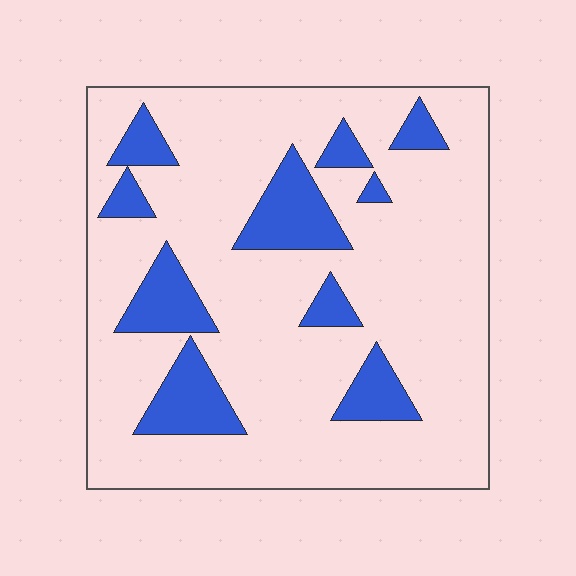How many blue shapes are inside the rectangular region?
10.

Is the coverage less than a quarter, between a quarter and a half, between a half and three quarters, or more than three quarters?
Less than a quarter.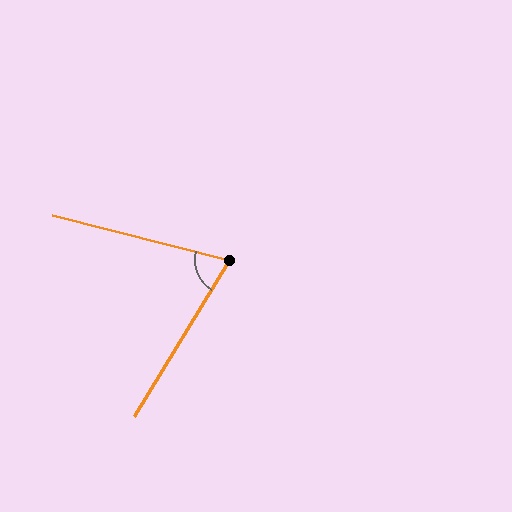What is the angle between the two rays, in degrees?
Approximately 73 degrees.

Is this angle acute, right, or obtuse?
It is acute.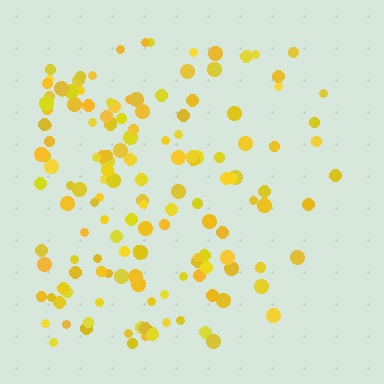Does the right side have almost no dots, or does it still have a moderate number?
Still a moderate number, just noticeably fewer than the left.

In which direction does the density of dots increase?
From right to left, with the left side densest.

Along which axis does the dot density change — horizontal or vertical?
Horizontal.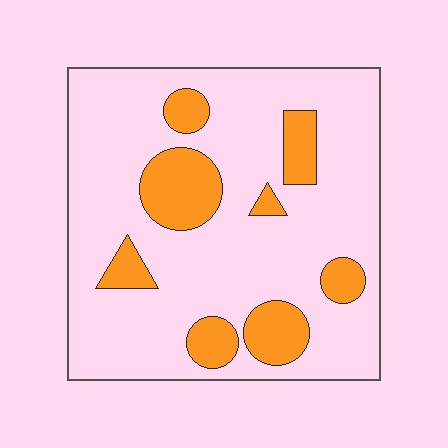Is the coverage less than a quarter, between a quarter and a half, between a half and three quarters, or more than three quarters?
Less than a quarter.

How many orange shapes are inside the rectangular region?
8.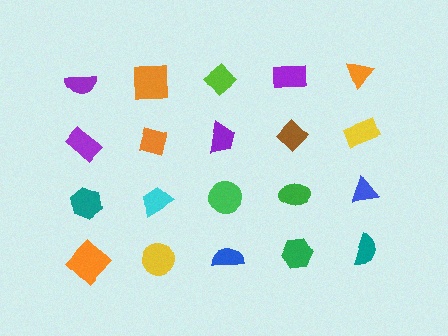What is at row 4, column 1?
An orange diamond.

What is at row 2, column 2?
An orange diamond.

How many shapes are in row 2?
5 shapes.